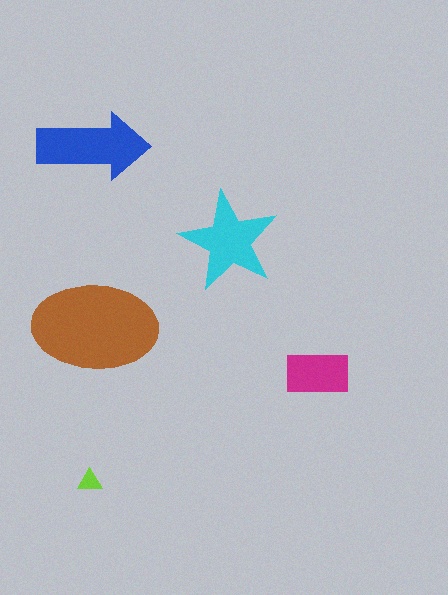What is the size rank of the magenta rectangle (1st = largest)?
4th.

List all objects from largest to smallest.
The brown ellipse, the blue arrow, the cyan star, the magenta rectangle, the lime triangle.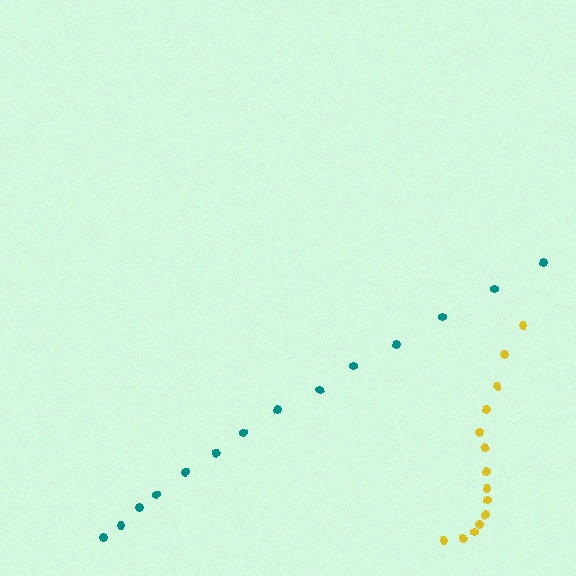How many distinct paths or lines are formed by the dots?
There are 2 distinct paths.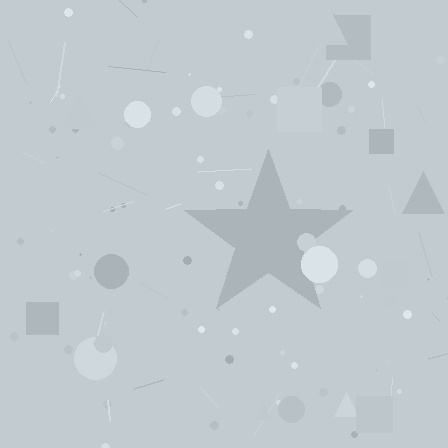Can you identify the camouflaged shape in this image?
The camouflaged shape is a star.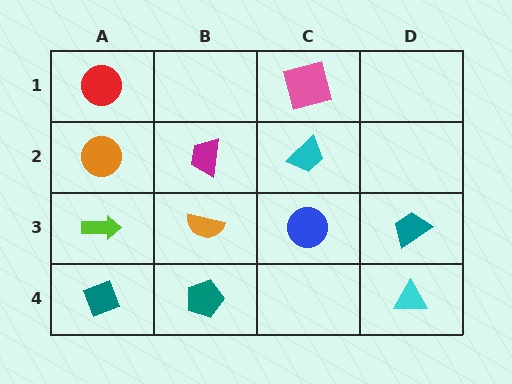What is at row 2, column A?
An orange circle.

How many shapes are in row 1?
2 shapes.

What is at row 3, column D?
A teal trapezoid.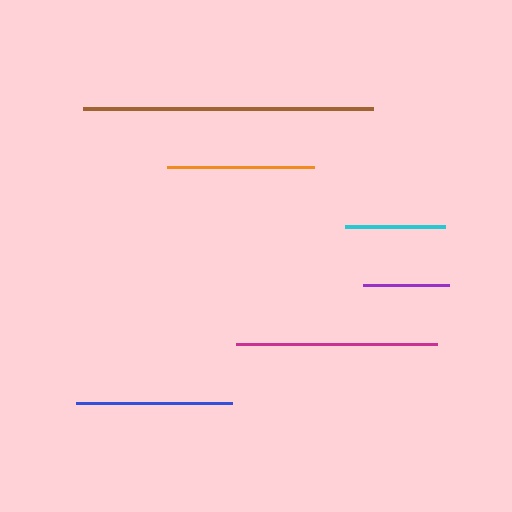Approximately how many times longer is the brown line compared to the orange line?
The brown line is approximately 2.0 times the length of the orange line.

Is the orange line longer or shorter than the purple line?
The orange line is longer than the purple line.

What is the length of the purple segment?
The purple segment is approximately 87 pixels long.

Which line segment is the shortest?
The purple line is the shortest at approximately 87 pixels.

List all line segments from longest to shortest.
From longest to shortest: brown, magenta, blue, orange, cyan, purple.